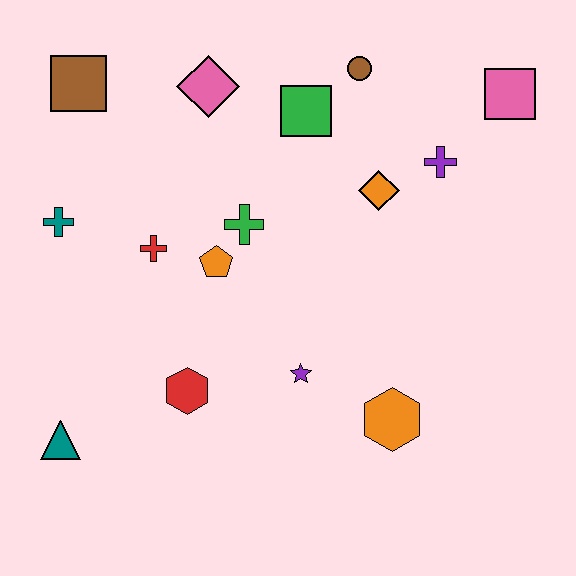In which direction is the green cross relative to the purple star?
The green cross is above the purple star.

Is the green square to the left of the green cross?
No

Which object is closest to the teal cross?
The red cross is closest to the teal cross.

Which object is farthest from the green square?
The teal triangle is farthest from the green square.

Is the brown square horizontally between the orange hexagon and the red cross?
No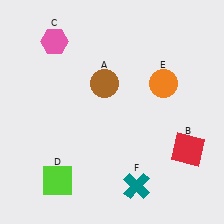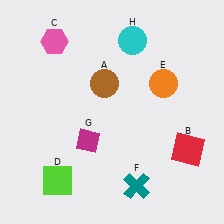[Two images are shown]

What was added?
A magenta diamond (G), a cyan circle (H) were added in Image 2.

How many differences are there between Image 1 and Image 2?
There are 2 differences between the two images.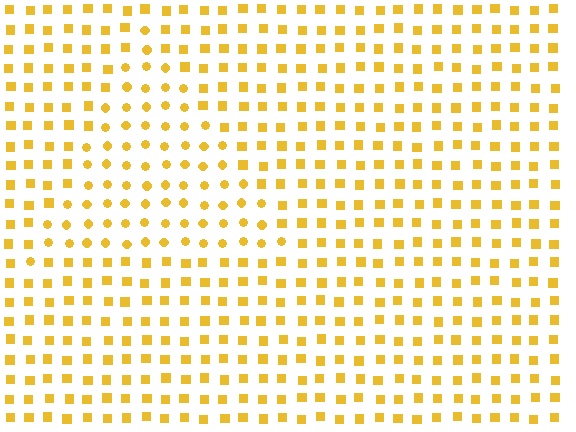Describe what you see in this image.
The image is filled with small yellow elements arranged in a uniform grid. A triangle-shaped region contains circles, while the surrounding area contains squares. The boundary is defined purely by the change in element shape.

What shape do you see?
I see a triangle.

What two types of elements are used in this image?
The image uses circles inside the triangle region and squares outside it.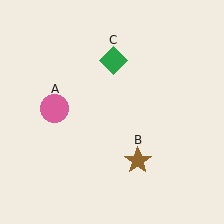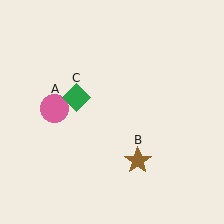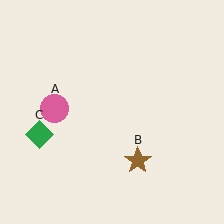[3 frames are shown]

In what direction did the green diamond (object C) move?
The green diamond (object C) moved down and to the left.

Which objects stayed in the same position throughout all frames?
Pink circle (object A) and brown star (object B) remained stationary.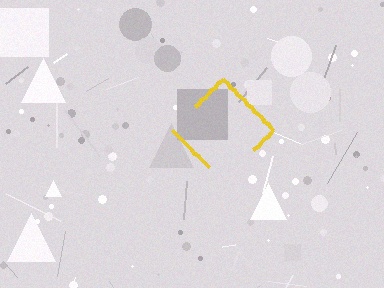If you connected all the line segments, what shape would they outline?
They would outline a diamond.